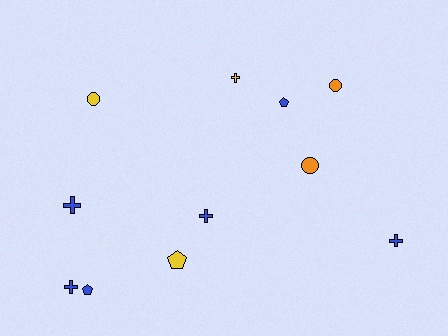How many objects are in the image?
There are 11 objects.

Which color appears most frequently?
Blue, with 6 objects.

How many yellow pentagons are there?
There is 1 yellow pentagon.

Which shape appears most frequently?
Cross, with 5 objects.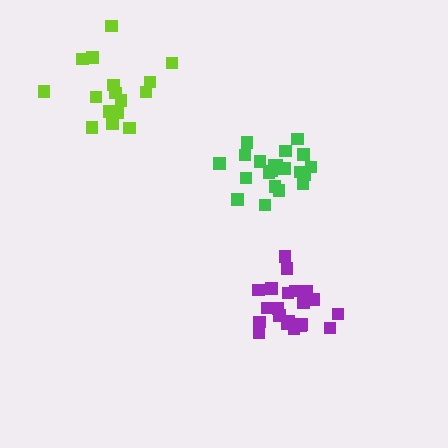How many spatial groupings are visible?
There are 3 spatial groupings.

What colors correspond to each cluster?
The clusters are colored: lime, purple, green.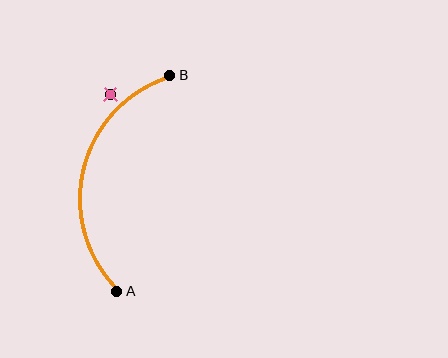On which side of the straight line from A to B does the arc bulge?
The arc bulges to the left of the straight line connecting A and B.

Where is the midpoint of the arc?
The arc midpoint is the point on the curve farthest from the straight line joining A and B. It sits to the left of that line.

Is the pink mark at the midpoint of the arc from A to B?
No — the pink mark does not lie on the arc at all. It sits slightly outside the curve.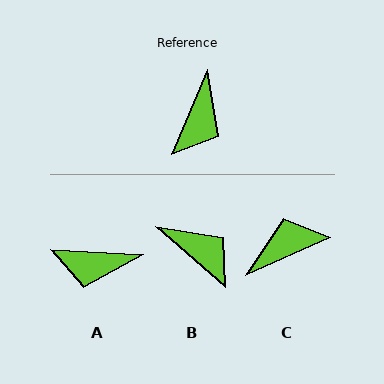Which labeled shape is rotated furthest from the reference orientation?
C, about 137 degrees away.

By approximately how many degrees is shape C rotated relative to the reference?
Approximately 137 degrees counter-clockwise.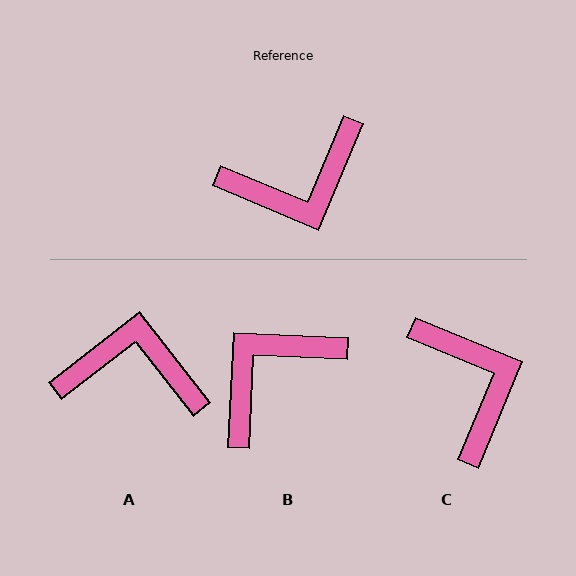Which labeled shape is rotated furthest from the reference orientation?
B, about 160 degrees away.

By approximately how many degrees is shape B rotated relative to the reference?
Approximately 160 degrees clockwise.